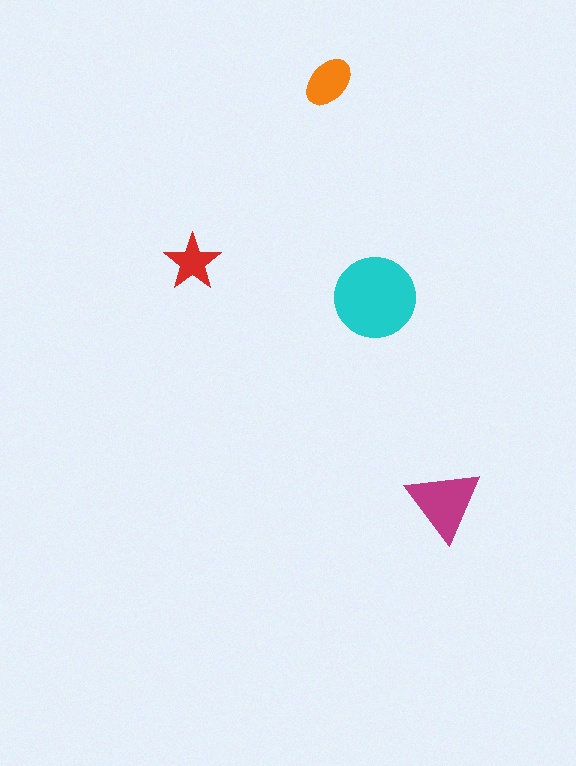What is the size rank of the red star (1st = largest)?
4th.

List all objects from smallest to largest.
The red star, the orange ellipse, the magenta triangle, the cyan circle.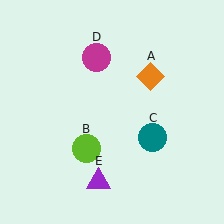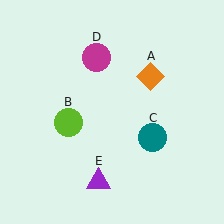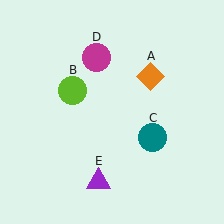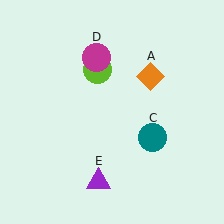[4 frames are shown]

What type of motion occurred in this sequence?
The lime circle (object B) rotated clockwise around the center of the scene.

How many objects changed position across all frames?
1 object changed position: lime circle (object B).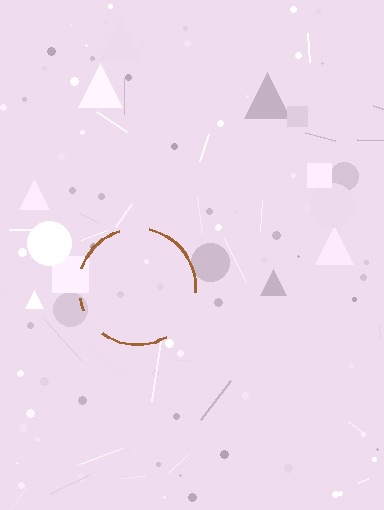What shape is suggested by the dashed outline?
The dashed outline suggests a circle.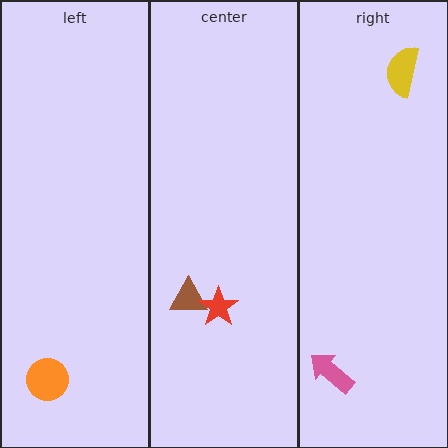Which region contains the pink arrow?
The right region.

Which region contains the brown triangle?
The center region.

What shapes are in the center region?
The brown triangle, the red star.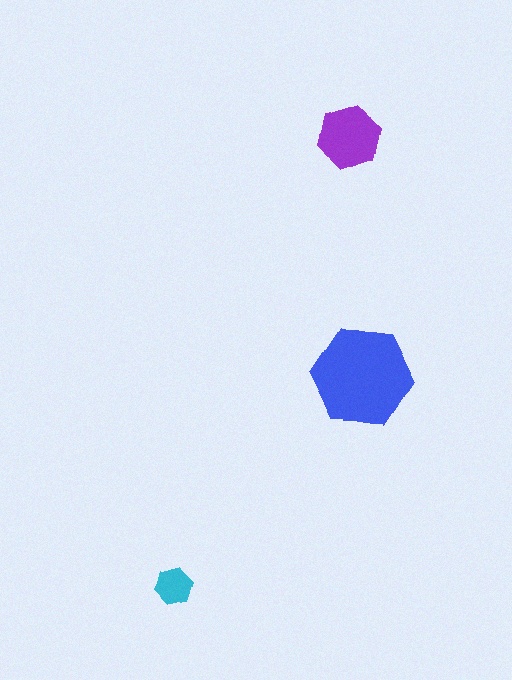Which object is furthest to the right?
The blue hexagon is rightmost.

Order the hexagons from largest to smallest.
the blue one, the purple one, the cyan one.